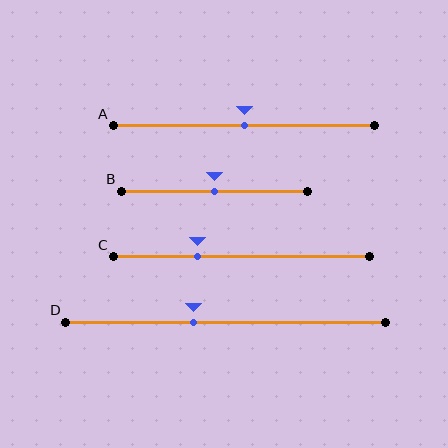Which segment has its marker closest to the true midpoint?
Segment A has its marker closest to the true midpoint.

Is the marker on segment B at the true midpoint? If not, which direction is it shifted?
Yes, the marker on segment B is at the true midpoint.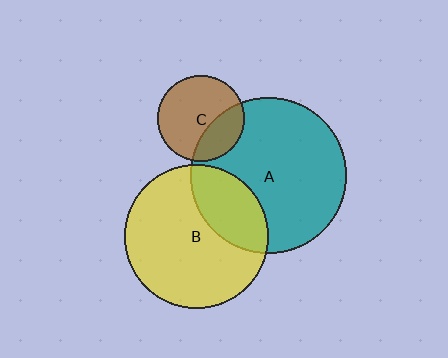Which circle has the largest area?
Circle A (teal).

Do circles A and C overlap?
Yes.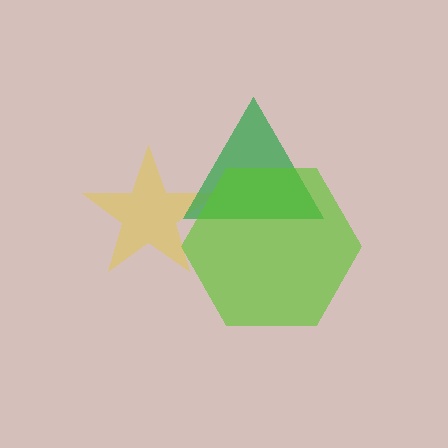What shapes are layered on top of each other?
The layered shapes are: a yellow star, a green triangle, a lime hexagon.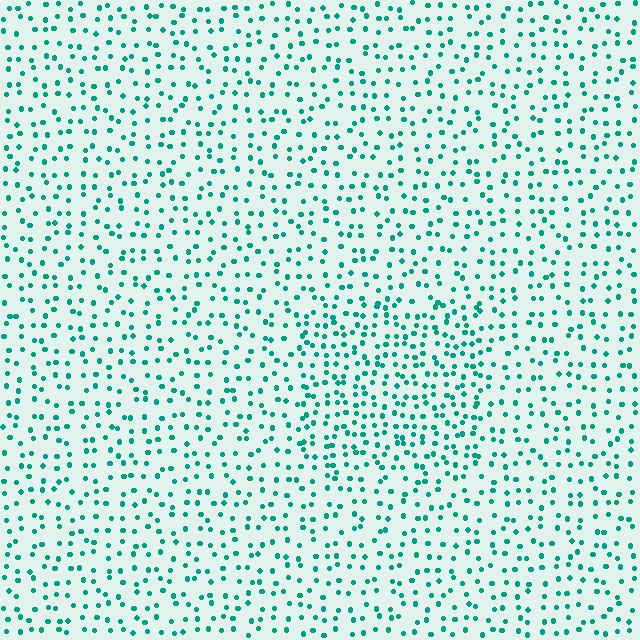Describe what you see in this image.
The image contains small teal elements arranged at two different densities. A rectangle-shaped region is visible where the elements are more densely packed than the surrounding area.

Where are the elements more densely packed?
The elements are more densely packed inside the rectangle boundary.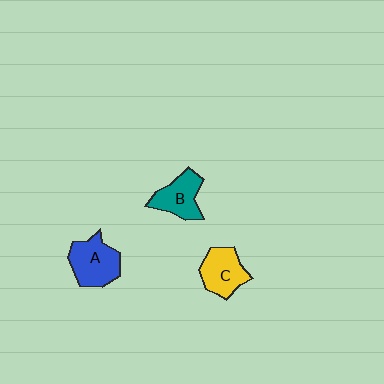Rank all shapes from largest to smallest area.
From largest to smallest: A (blue), C (yellow), B (teal).